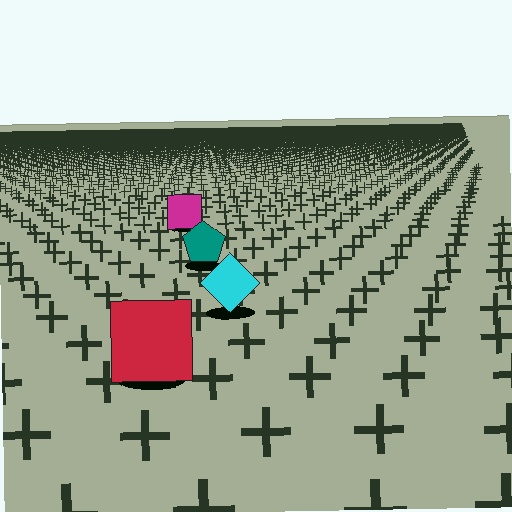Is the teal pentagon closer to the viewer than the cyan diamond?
No. The cyan diamond is closer — you can tell from the texture gradient: the ground texture is coarser near it.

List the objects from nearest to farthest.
From nearest to farthest: the red square, the cyan diamond, the teal pentagon, the magenta square.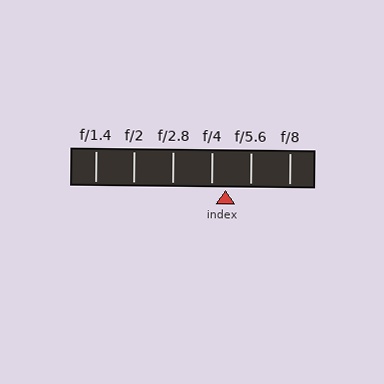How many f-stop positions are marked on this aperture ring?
There are 6 f-stop positions marked.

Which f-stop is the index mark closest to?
The index mark is closest to f/4.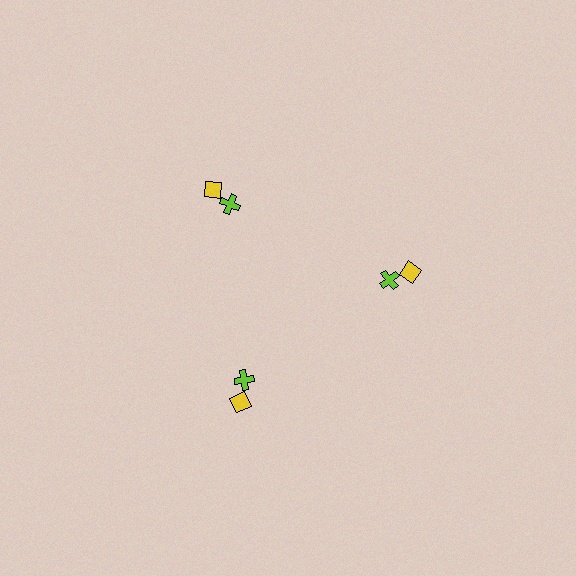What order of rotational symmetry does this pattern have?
This pattern has 3-fold rotational symmetry.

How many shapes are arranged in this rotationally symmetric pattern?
There are 6 shapes, arranged in 3 groups of 2.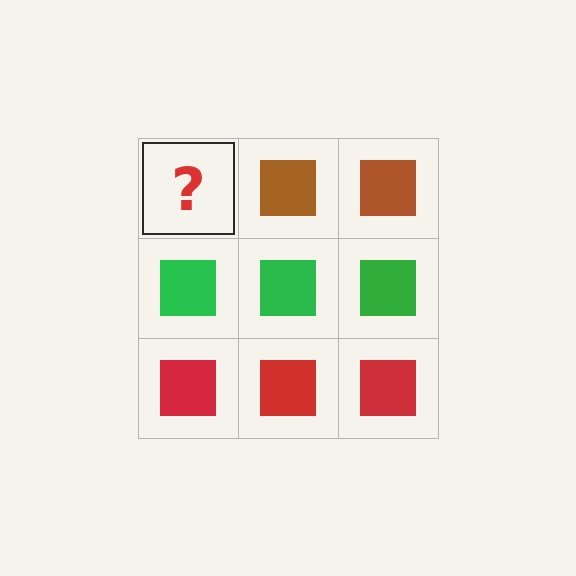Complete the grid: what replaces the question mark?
The question mark should be replaced with a brown square.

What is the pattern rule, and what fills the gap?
The rule is that each row has a consistent color. The gap should be filled with a brown square.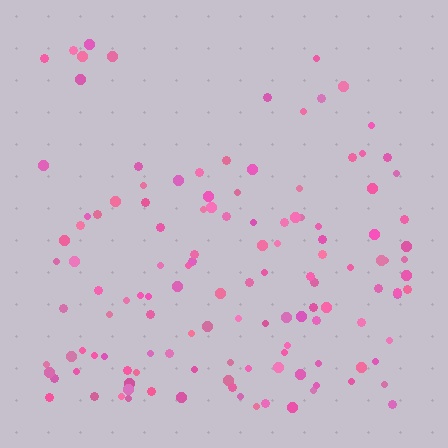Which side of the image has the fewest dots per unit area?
The top.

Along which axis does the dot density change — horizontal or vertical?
Vertical.